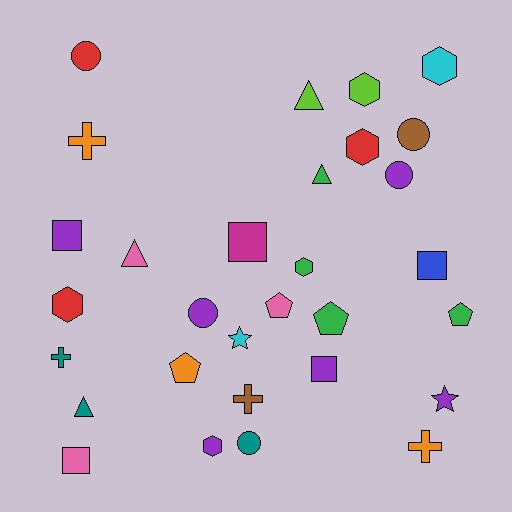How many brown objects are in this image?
There are 2 brown objects.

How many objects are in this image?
There are 30 objects.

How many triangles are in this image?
There are 4 triangles.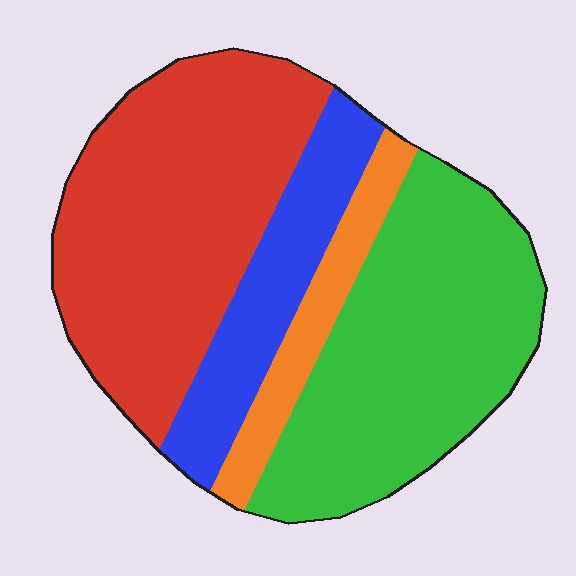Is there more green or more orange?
Green.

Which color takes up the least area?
Orange, at roughly 10%.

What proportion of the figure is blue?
Blue covers about 15% of the figure.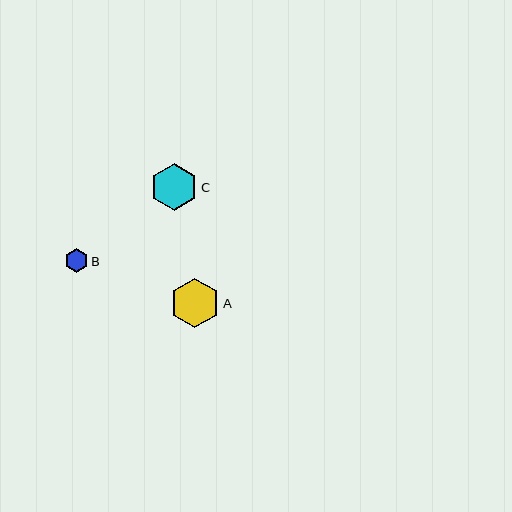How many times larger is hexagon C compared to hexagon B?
Hexagon C is approximately 2.0 times the size of hexagon B.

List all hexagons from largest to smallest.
From largest to smallest: A, C, B.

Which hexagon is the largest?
Hexagon A is the largest with a size of approximately 49 pixels.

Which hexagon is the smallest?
Hexagon B is the smallest with a size of approximately 24 pixels.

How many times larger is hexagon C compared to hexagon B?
Hexagon C is approximately 2.0 times the size of hexagon B.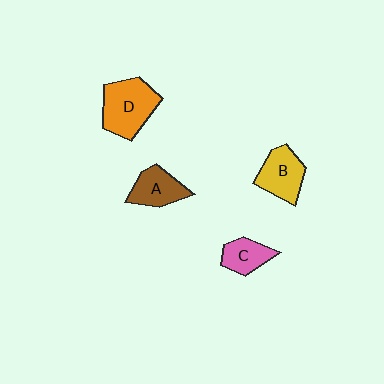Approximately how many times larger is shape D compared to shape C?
Approximately 1.9 times.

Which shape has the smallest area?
Shape C (pink).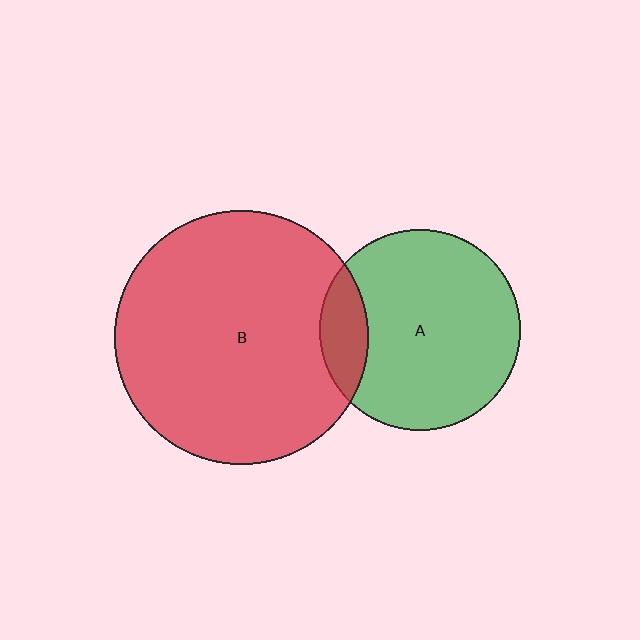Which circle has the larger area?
Circle B (red).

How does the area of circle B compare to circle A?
Approximately 1.6 times.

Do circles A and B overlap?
Yes.